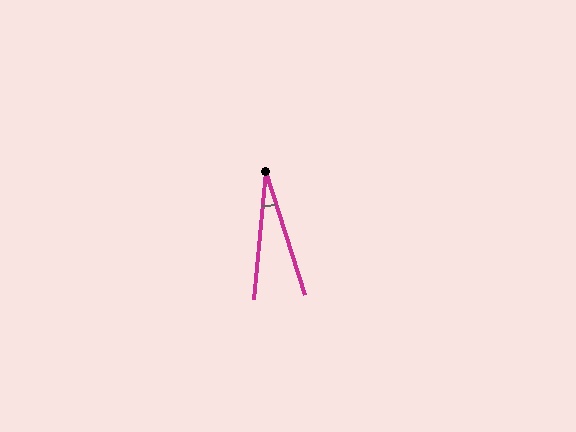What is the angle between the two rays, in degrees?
Approximately 23 degrees.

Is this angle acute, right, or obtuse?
It is acute.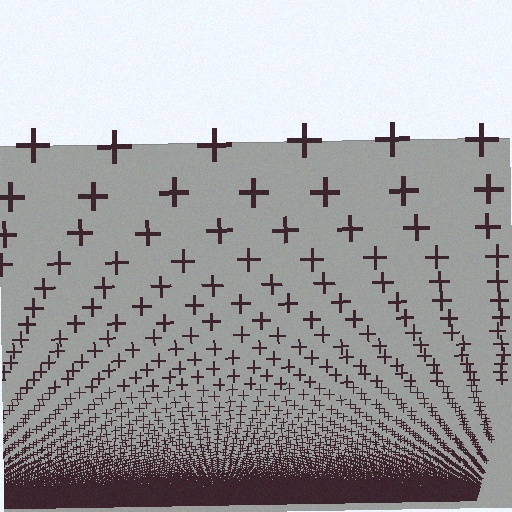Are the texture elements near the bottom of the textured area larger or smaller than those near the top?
Smaller. The gradient is inverted — elements near the bottom are smaller and denser.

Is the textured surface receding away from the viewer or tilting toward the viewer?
The surface appears to tilt toward the viewer. Texture elements get larger and sparser toward the top.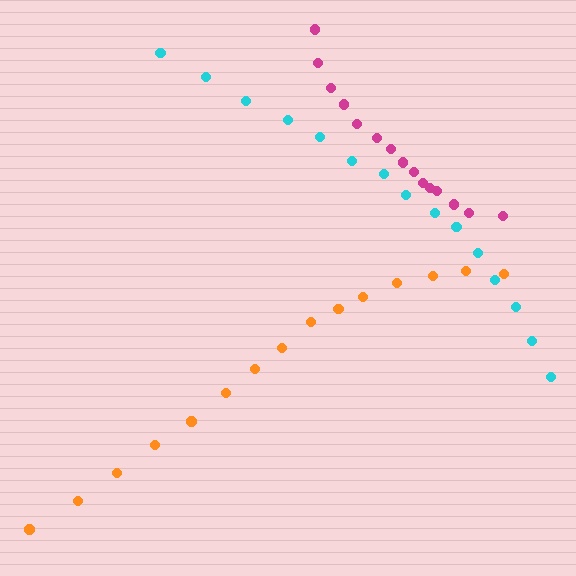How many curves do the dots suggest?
There are 3 distinct paths.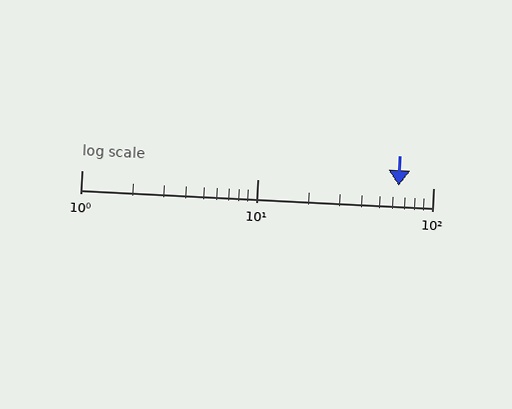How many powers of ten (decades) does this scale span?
The scale spans 2 decades, from 1 to 100.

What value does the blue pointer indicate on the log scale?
The pointer indicates approximately 64.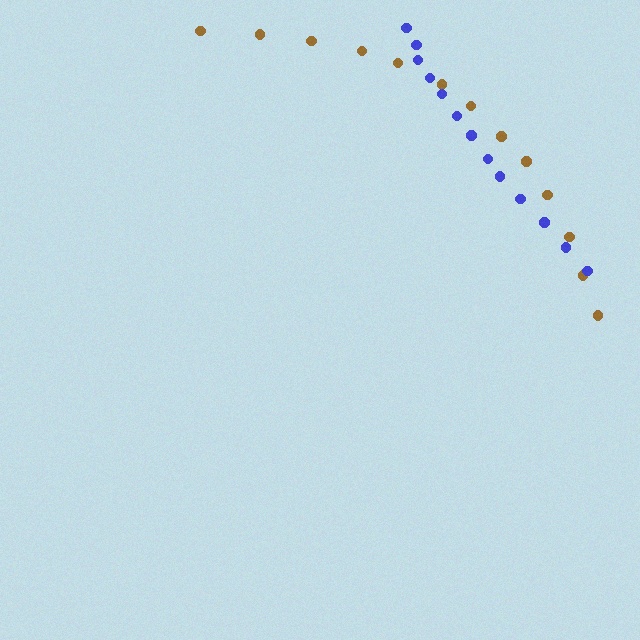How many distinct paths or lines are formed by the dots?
There are 2 distinct paths.